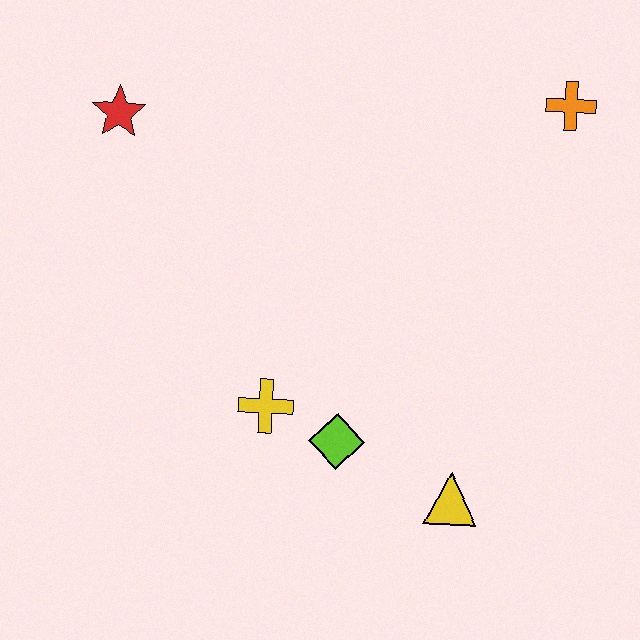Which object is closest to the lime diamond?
The yellow cross is closest to the lime diamond.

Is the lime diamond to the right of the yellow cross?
Yes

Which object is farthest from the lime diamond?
The orange cross is farthest from the lime diamond.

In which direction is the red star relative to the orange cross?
The red star is to the left of the orange cross.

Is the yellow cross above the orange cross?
No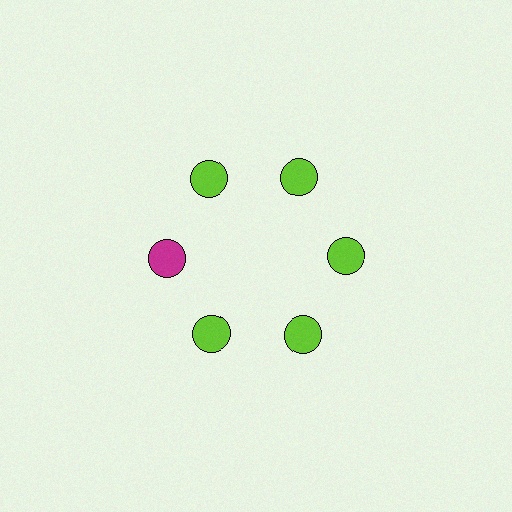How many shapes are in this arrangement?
There are 6 shapes arranged in a ring pattern.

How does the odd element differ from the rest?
It has a different color: magenta instead of lime.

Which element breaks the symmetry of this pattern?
The magenta circle at roughly the 9 o'clock position breaks the symmetry. All other shapes are lime circles.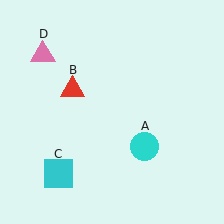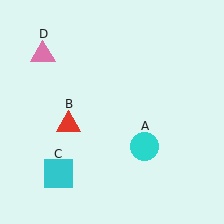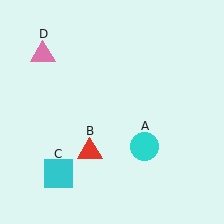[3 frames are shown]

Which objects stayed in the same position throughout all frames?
Cyan circle (object A) and cyan square (object C) and pink triangle (object D) remained stationary.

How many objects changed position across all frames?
1 object changed position: red triangle (object B).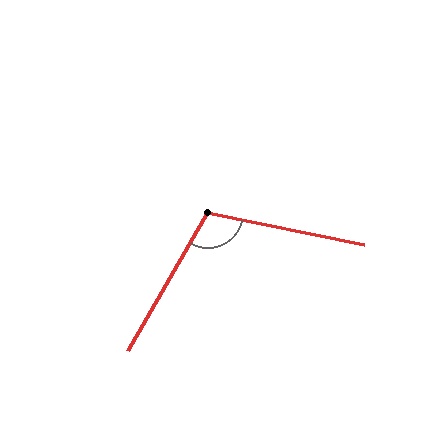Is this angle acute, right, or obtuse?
It is obtuse.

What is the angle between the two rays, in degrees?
Approximately 109 degrees.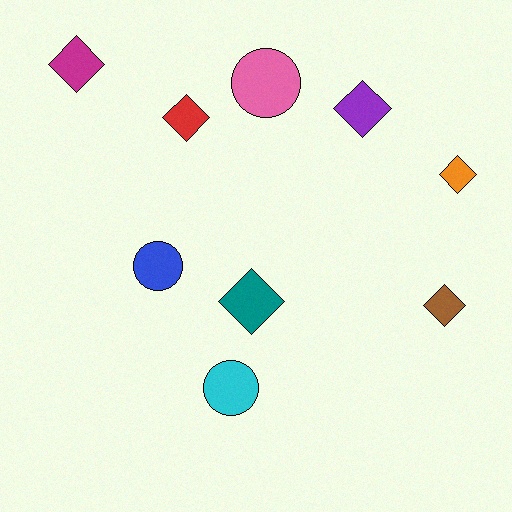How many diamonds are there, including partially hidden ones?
There are 6 diamonds.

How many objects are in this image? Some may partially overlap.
There are 9 objects.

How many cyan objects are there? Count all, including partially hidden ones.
There is 1 cyan object.